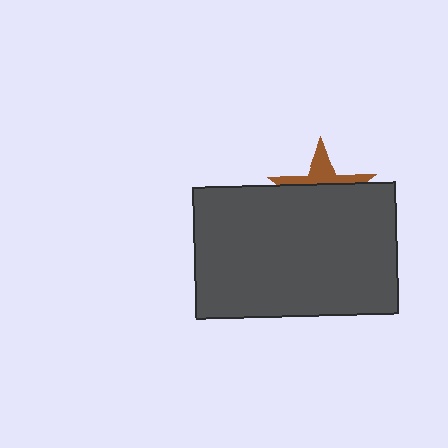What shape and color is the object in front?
The object in front is a dark gray rectangle.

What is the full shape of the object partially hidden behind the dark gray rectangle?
The partially hidden object is a brown star.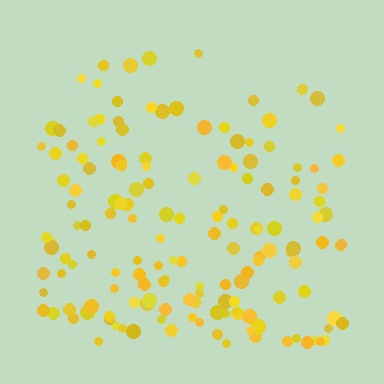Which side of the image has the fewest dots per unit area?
The top.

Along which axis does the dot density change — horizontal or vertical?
Vertical.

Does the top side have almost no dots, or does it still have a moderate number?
Still a moderate number, just noticeably fewer than the bottom.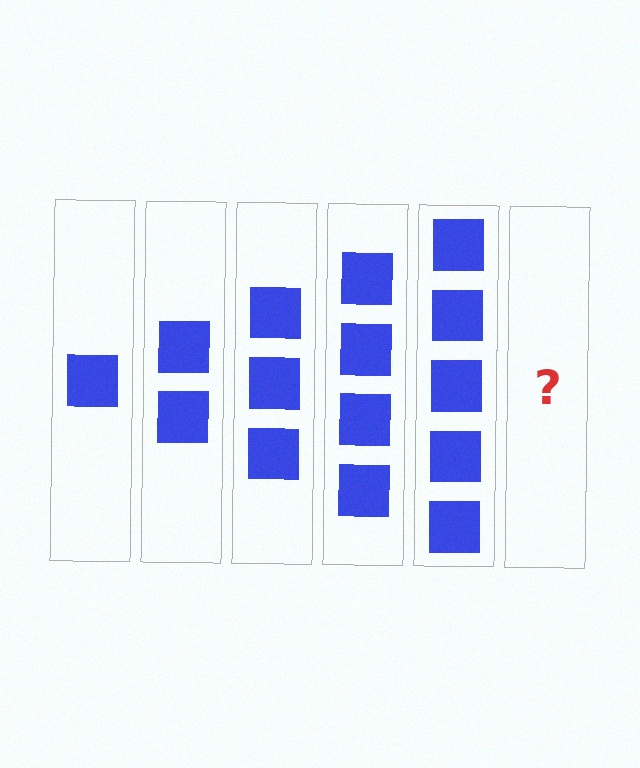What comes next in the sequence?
The next element should be 6 squares.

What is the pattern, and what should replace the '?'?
The pattern is that each step adds one more square. The '?' should be 6 squares.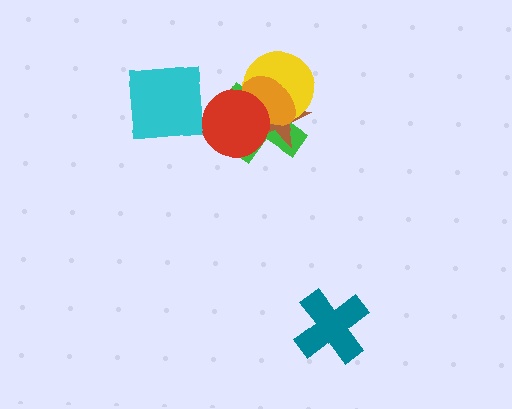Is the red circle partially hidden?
No, no other shape covers it.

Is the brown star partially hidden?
Yes, it is partially covered by another shape.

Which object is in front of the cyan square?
The red circle is in front of the cyan square.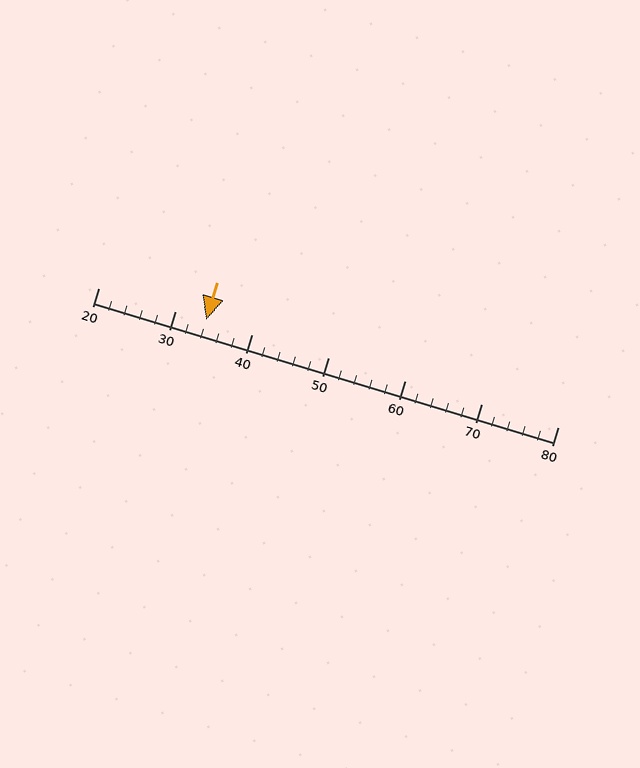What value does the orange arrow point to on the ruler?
The orange arrow points to approximately 34.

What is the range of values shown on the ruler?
The ruler shows values from 20 to 80.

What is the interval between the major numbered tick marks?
The major tick marks are spaced 10 units apart.